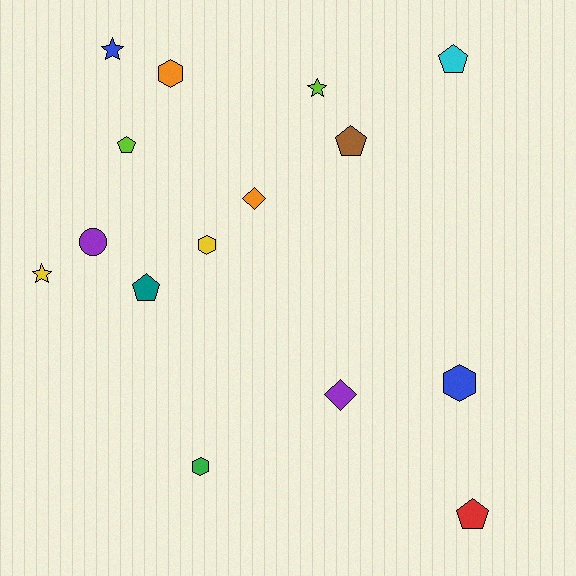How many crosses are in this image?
There are no crosses.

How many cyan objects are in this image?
There is 1 cyan object.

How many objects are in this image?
There are 15 objects.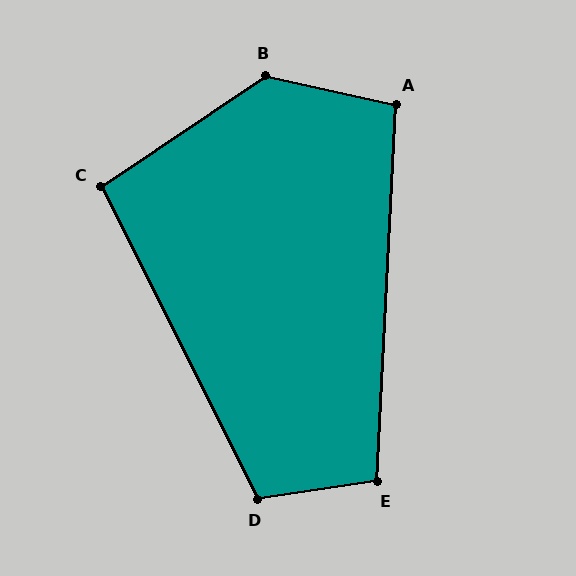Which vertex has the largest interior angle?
B, at approximately 134 degrees.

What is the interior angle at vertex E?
Approximately 101 degrees (obtuse).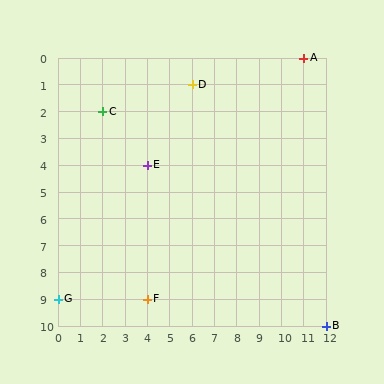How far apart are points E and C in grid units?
Points E and C are 2 columns and 2 rows apart (about 2.8 grid units diagonally).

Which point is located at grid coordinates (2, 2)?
Point C is at (2, 2).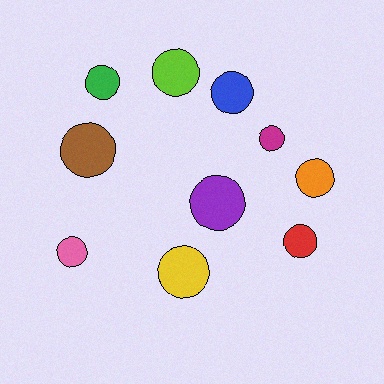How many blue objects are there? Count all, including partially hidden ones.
There is 1 blue object.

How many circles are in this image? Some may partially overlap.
There are 10 circles.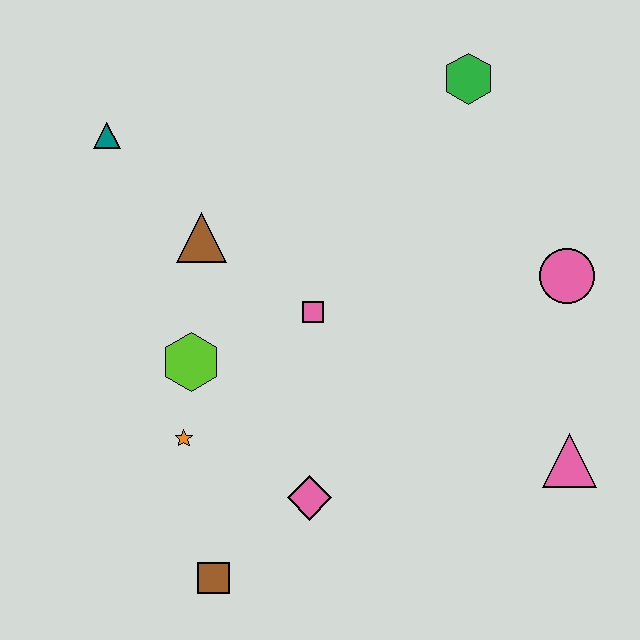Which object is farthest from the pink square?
The pink triangle is farthest from the pink square.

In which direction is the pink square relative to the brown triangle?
The pink square is to the right of the brown triangle.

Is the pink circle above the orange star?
Yes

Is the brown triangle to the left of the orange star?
No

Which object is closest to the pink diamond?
The brown square is closest to the pink diamond.